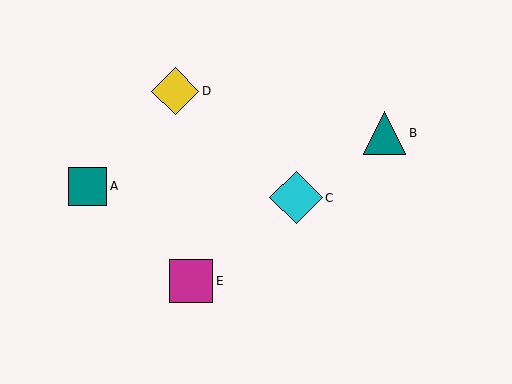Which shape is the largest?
The cyan diamond (labeled C) is the largest.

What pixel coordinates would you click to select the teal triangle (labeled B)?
Click at (385, 133) to select the teal triangle B.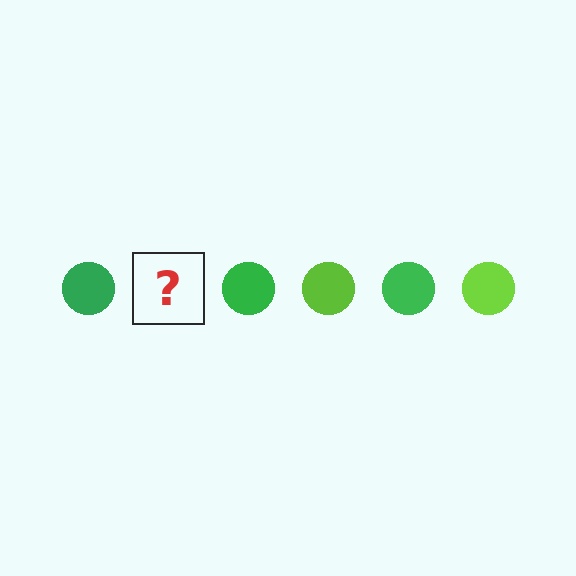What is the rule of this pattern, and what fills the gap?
The rule is that the pattern cycles through green, lime circles. The gap should be filled with a lime circle.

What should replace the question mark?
The question mark should be replaced with a lime circle.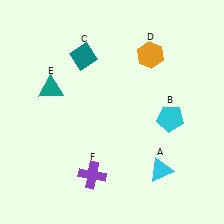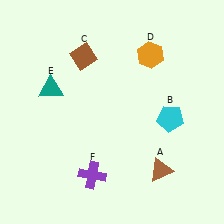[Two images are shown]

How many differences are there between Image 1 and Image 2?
There are 2 differences between the two images.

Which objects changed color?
A changed from cyan to brown. C changed from teal to brown.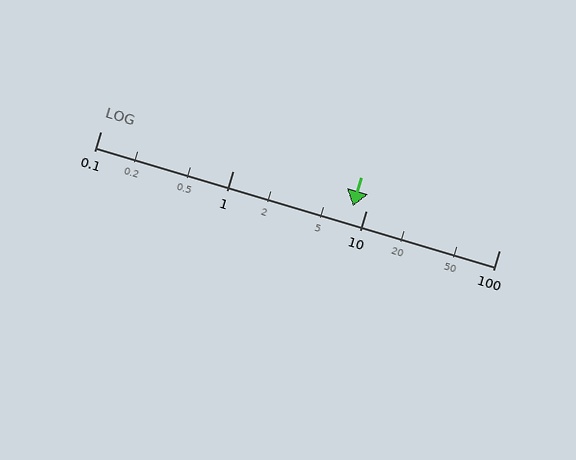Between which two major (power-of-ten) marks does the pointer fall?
The pointer is between 1 and 10.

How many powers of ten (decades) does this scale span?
The scale spans 3 decades, from 0.1 to 100.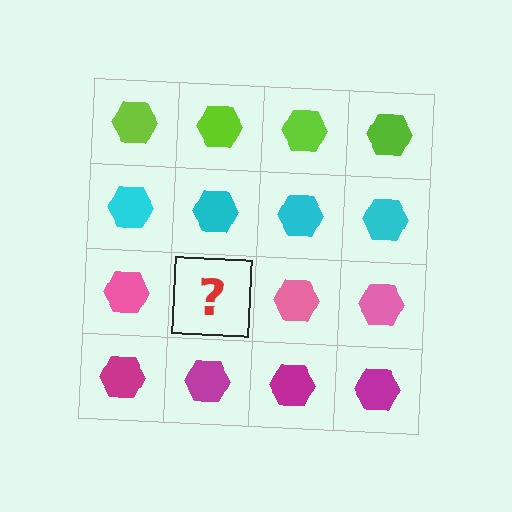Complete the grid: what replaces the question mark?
The question mark should be replaced with a pink hexagon.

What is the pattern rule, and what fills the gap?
The rule is that each row has a consistent color. The gap should be filled with a pink hexagon.